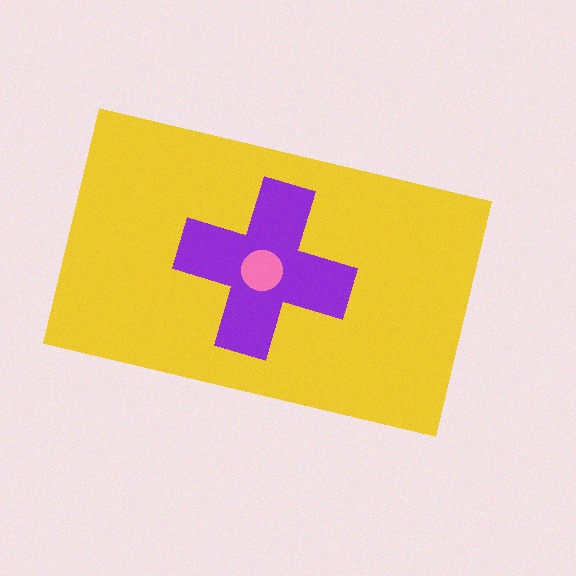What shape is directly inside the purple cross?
The pink circle.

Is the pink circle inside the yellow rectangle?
Yes.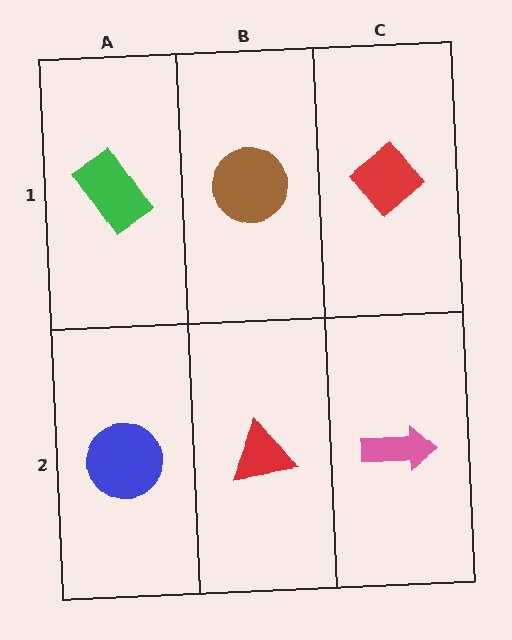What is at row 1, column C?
A red diamond.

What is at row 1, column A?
A green rectangle.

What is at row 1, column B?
A brown circle.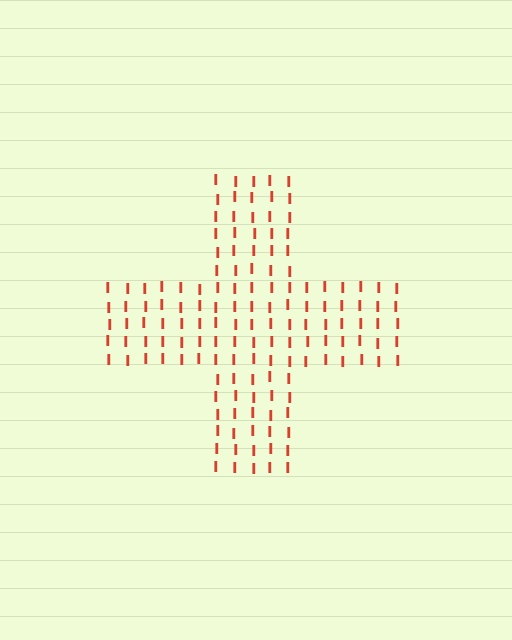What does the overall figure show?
The overall figure shows a cross.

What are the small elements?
The small elements are letter I's.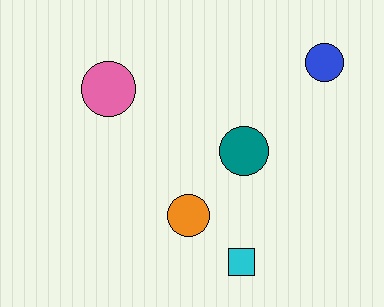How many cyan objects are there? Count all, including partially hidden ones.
There is 1 cyan object.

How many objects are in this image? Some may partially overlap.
There are 5 objects.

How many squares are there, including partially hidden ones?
There is 1 square.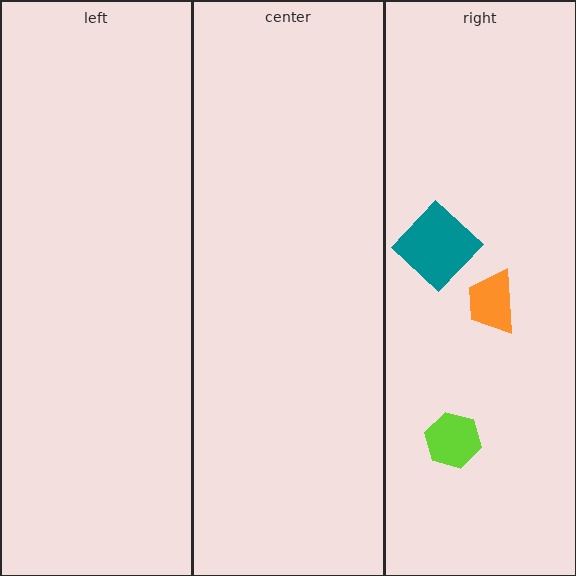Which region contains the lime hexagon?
The right region.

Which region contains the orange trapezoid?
The right region.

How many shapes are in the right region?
3.